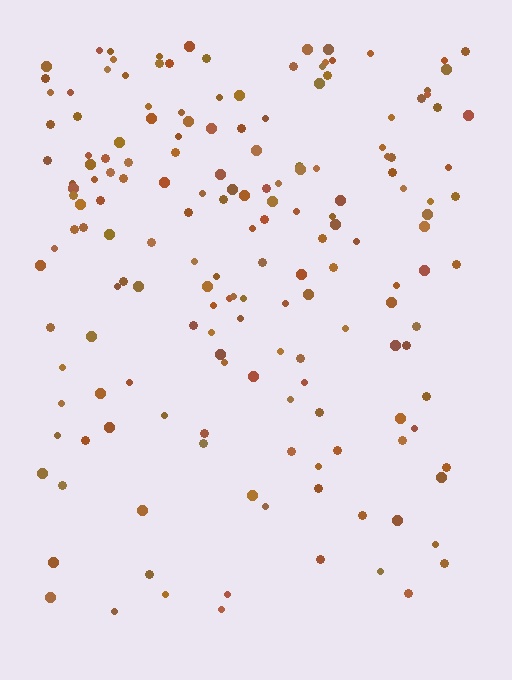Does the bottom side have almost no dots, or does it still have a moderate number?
Still a moderate number, just noticeably fewer than the top.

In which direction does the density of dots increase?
From bottom to top, with the top side densest.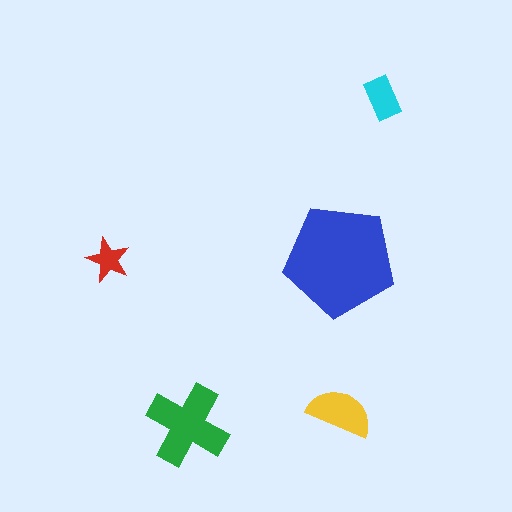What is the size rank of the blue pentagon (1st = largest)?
1st.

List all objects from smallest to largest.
The red star, the cyan rectangle, the yellow semicircle, the green cross, the blue pentagon.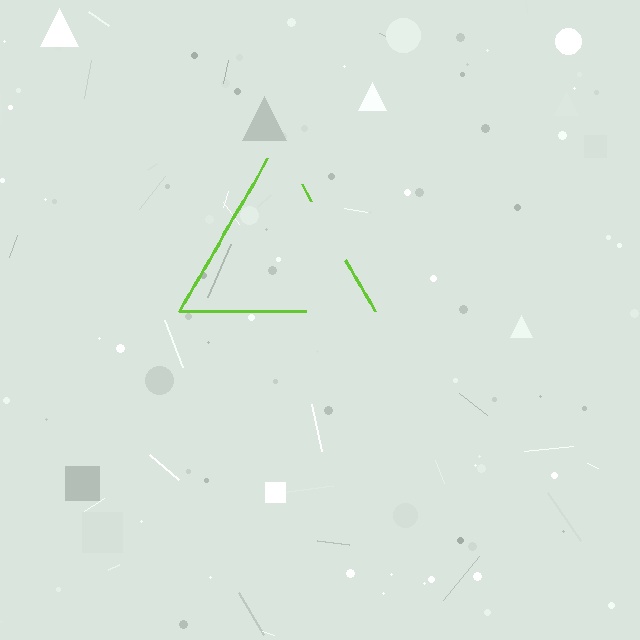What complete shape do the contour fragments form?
The contour fragments form a triangle.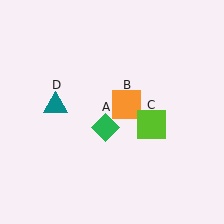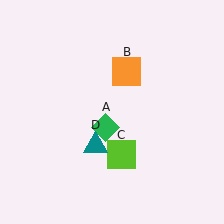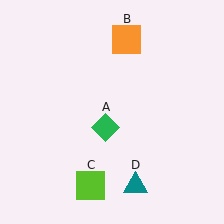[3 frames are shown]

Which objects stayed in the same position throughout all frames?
Green diamond (object A) remained stationary.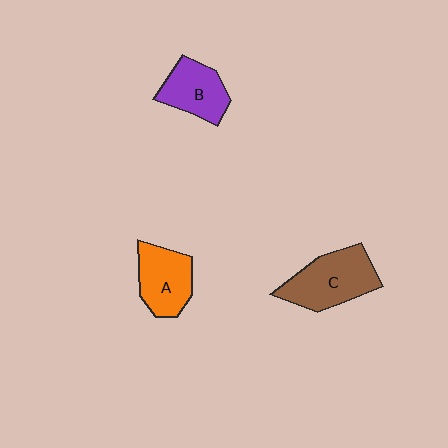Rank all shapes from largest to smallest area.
From largest to smallest: C (brown), A (orange), B (purple).